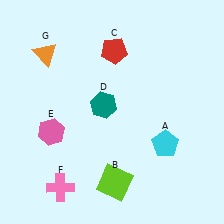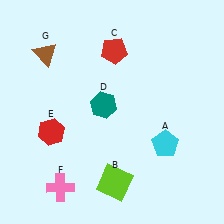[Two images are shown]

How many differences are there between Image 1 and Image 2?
There are 2 differences between the two images.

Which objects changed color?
E changed from pink to red. G changed from orange to brown.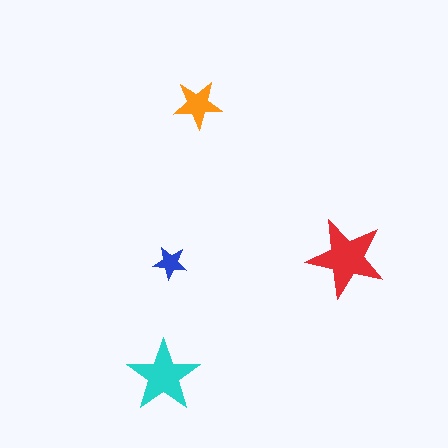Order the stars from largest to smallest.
the red one, the cyan one, the orange one, the blue one.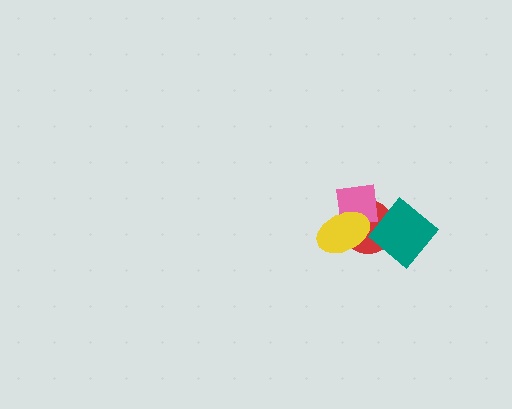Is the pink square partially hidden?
Yes, it is partially covered by another shape.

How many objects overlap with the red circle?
3 objects overlap with the red circle.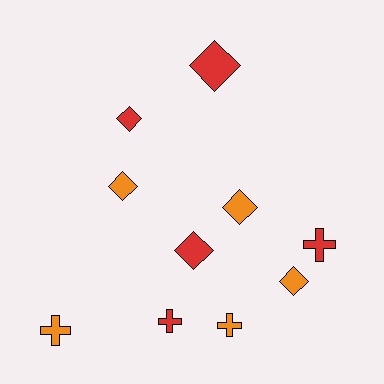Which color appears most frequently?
Red, with 5 objects.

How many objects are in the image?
There are 10 objects.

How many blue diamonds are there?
There are no blue diamonds.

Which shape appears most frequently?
Diamond, with 6 objects.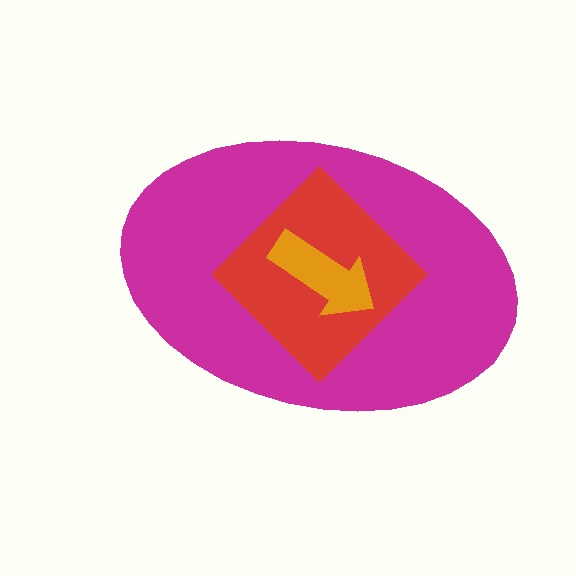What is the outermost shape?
The magenta ellipse.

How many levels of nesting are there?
3.